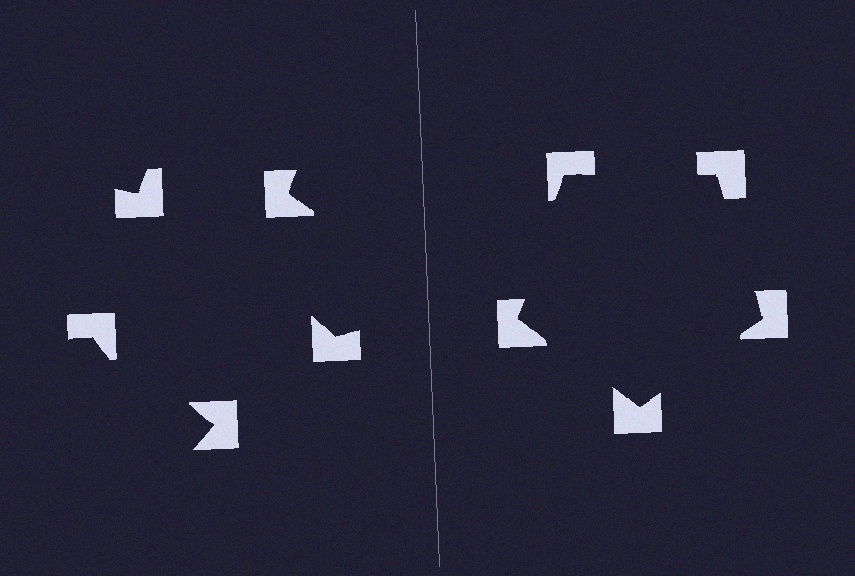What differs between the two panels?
The notched squares are positioned identically on both sides; only the wedge orientations differ. On the right they align to a pentagon; on the left they are misaligned.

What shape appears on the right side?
An illusory pentagon.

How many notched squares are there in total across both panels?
10 — 5 on each side.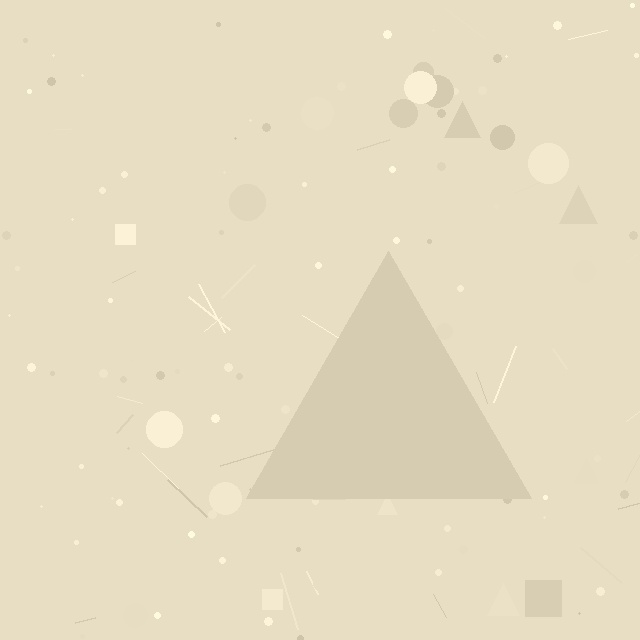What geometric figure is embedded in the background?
A triangle is embedded in the background.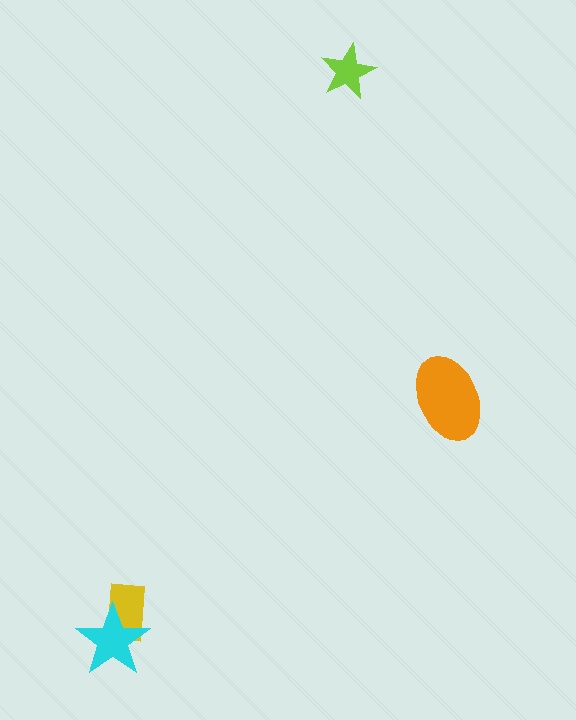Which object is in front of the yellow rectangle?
The cyan star is in front of the yellow rectangle.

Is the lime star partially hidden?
No, no other shape covers it.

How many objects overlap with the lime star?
0 objects overlap with the lime star.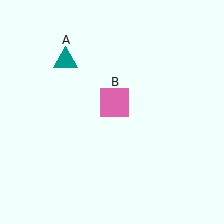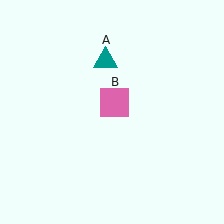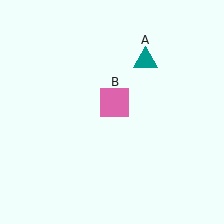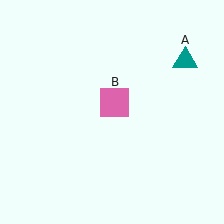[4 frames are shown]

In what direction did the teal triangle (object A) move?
The teal triangle (object A) moved right.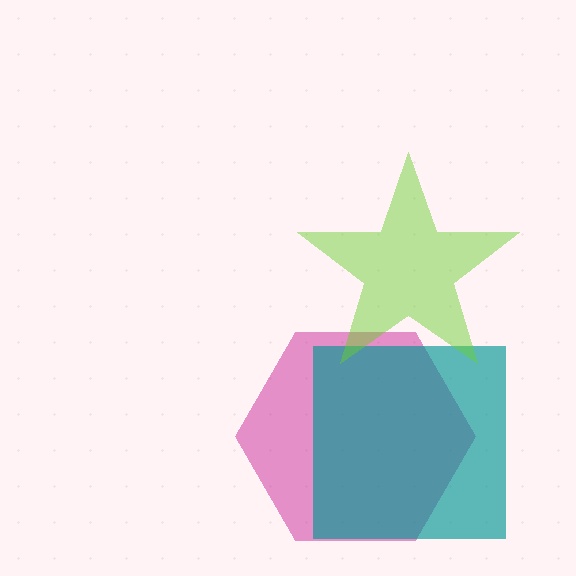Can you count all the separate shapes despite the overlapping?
Yes, there are 3 separate shapes.